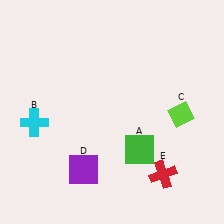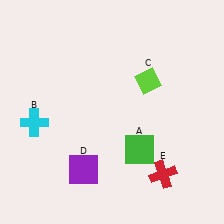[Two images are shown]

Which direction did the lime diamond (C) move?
The lime diamond (C) moved up.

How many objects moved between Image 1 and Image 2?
1 object moved between the two images.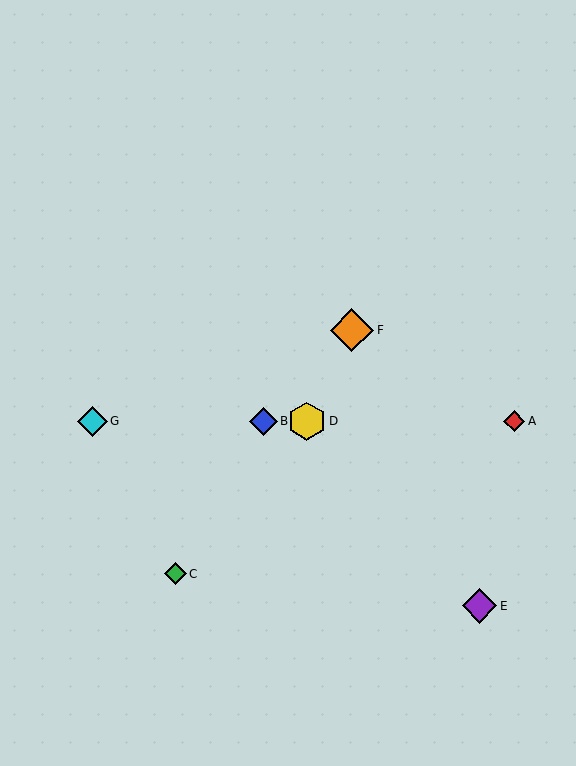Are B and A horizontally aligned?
Yes, both are at y≈421.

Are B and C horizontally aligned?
No, B is at y≈421 and C is at y≈574.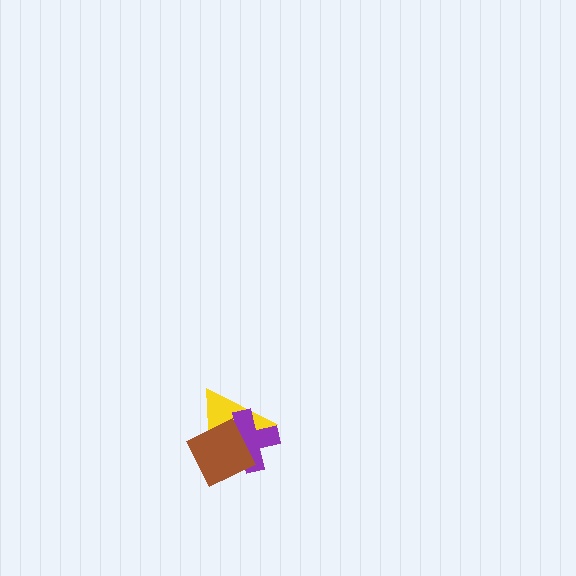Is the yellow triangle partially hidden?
Yes, it is partially covered by another shape.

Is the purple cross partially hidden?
Yes, it is partially covered by another shape.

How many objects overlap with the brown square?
2 objects overlap with the brown square.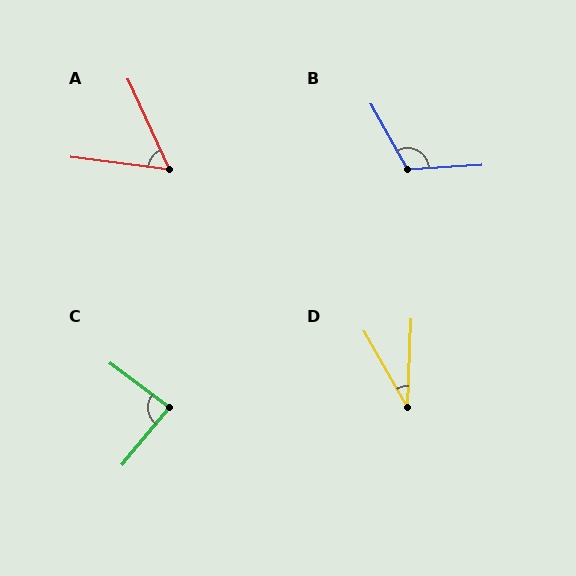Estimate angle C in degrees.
Approximately 88 degrees.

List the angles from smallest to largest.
D (32°), A (58°), C (88°), B (116°).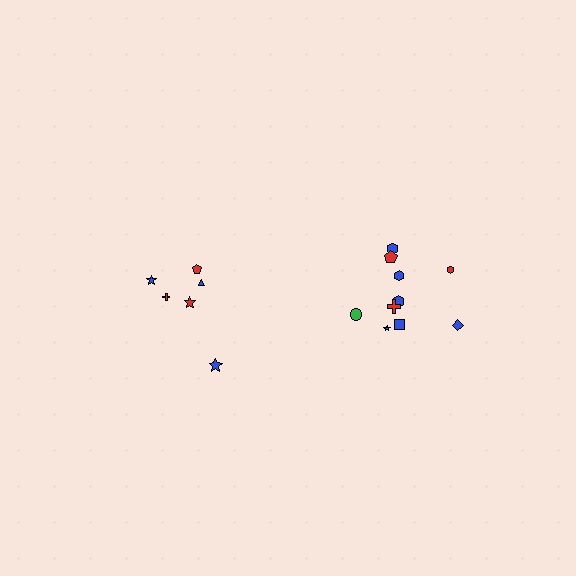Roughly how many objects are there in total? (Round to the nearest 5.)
Roughly 15 objects in total.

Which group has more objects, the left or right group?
The right group.